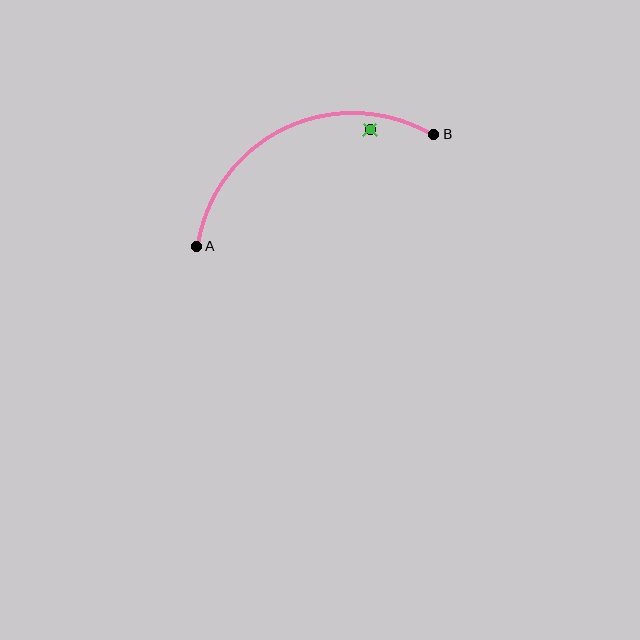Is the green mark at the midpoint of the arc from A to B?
No — the green mark does not lie on the arc at all. It sits slightly inside the curve.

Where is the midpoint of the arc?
The arc midpoint is the point on the curve farthest from the straight line joining A and B. It sits above that line.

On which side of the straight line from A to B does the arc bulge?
The arc bulges above the straight line connecting A and B.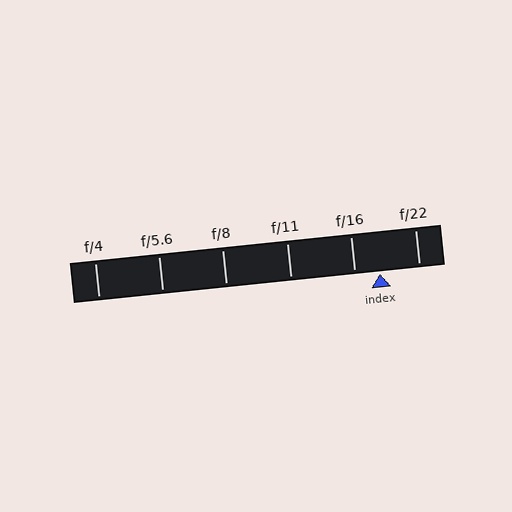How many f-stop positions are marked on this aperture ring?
There are 6 f-stop positions marked.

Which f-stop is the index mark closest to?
The index mark is closest to f/16.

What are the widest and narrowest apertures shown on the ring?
The widest aperture shown is f/4 and the narrowest is f/22.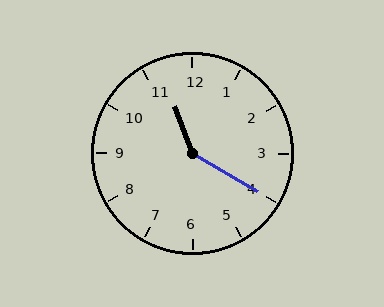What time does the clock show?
11:20.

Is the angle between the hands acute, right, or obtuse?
It is obtuse.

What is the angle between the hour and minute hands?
Approximately 140 degrees.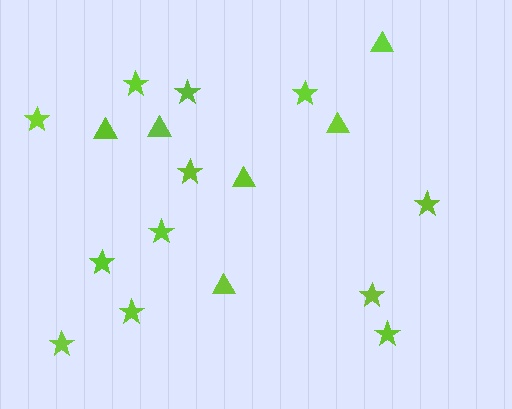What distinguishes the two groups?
There are 2 groups: one group of triangles (6) and one group of stars (12).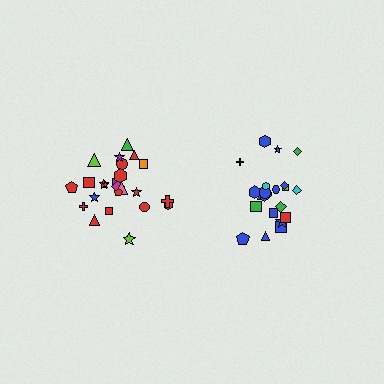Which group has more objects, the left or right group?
The left group.